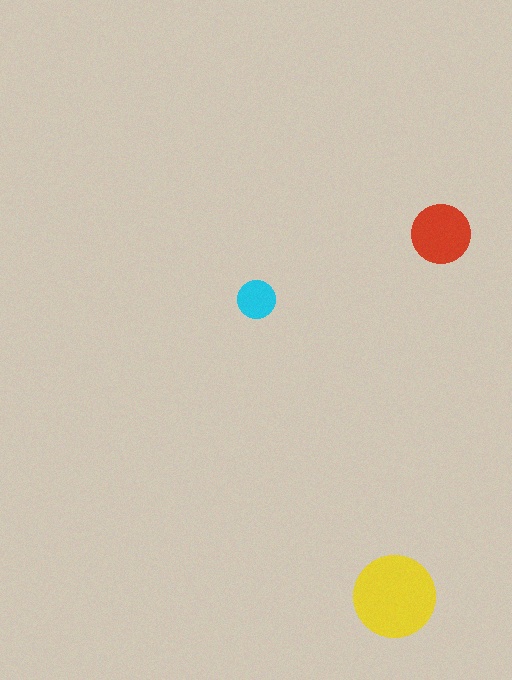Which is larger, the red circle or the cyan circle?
The red one.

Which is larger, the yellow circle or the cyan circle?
The yellow one.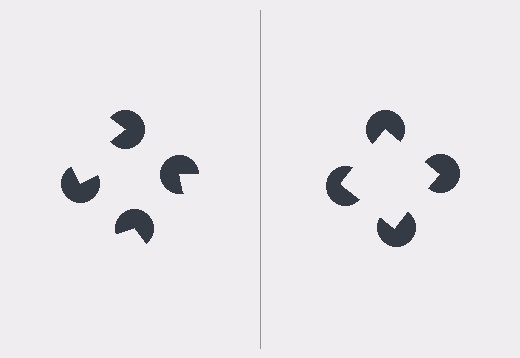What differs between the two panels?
The pac-man discs are positioned identically on both sides; only the wedge orientations differ. On the right they align to a square; on the left they are misaligned.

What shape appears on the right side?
An illusory square.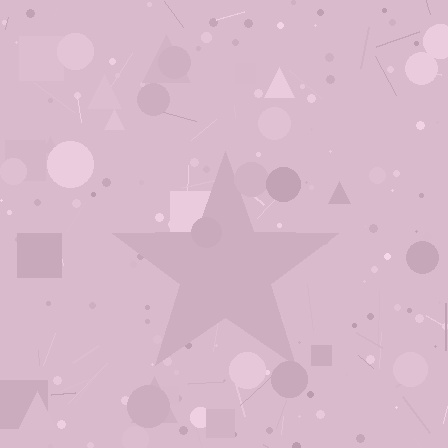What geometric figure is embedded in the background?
A star is embedded in the background.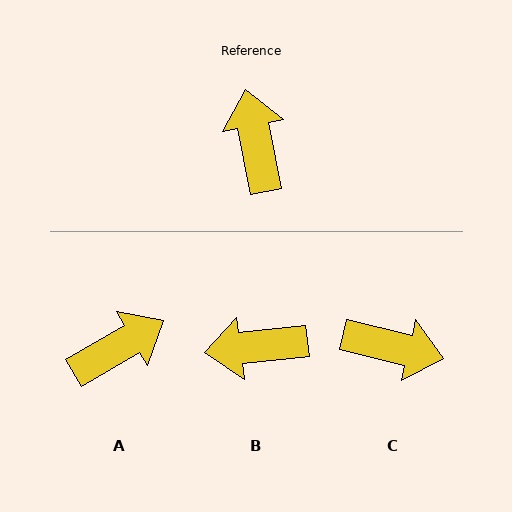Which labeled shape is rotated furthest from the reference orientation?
C, about 114 degrees away.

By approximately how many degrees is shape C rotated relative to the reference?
Approximately 114 degrees clockwise.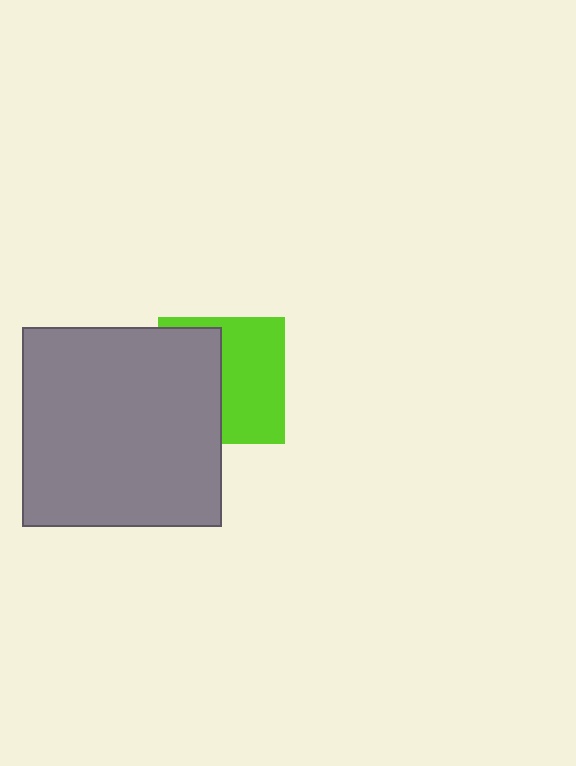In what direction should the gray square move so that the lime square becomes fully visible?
The gray square should move left. That is the shortest direction to clear the overlap and leave the lime square fully visible.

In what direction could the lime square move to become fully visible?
The lime square could move right. That would shift it out from behind the gray square entirely.